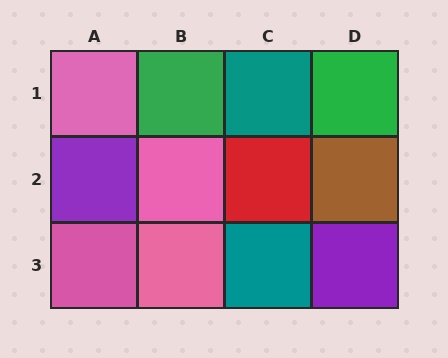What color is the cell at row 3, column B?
Pink.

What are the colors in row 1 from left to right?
Pink, green, teal, green.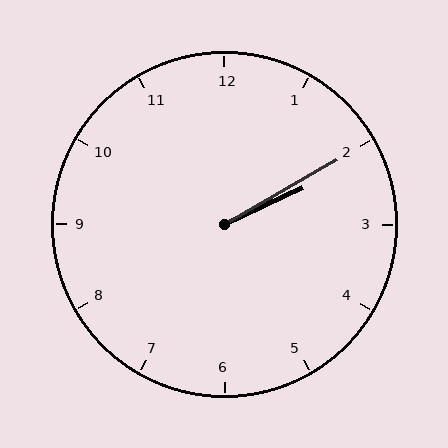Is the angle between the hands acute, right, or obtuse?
It is acute.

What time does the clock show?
2:10.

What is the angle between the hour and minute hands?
Approximately 5 degrees.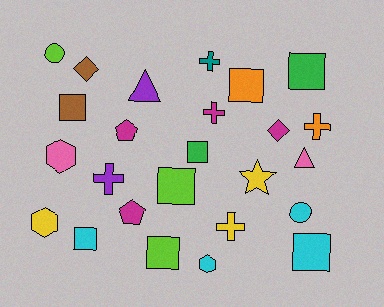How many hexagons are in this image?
There are 3 hexagons.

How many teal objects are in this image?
There is 1 teal object.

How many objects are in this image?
There are 25 objects.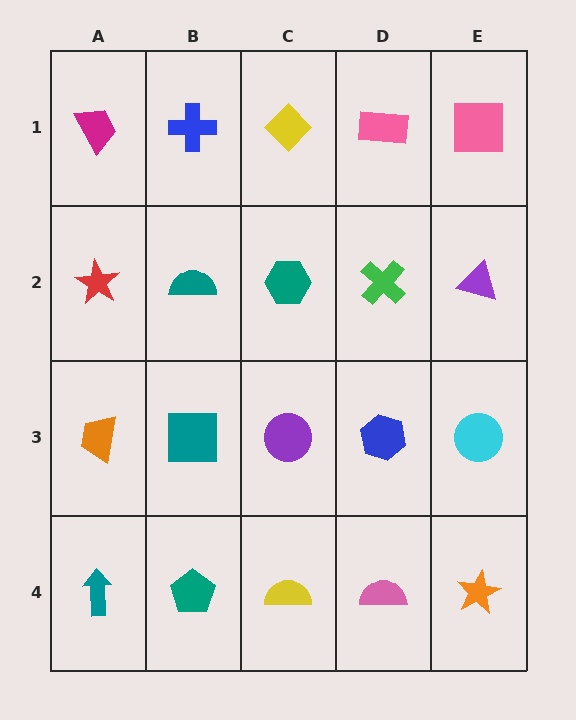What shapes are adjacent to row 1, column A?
A red star (row 2, column A), a blue cross (row 1, column B).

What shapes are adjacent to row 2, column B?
A blue cross (row 1, column B), a teal square (row 3, column B), a red star (row 2, column A), a teal hexagon (row 2, column C).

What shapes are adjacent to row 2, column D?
A pink rectangle (row 1, column D), a blue hexagon (row 3, column D), a teal hexagon (row 2, column C), a purple triangle (row 2, column E).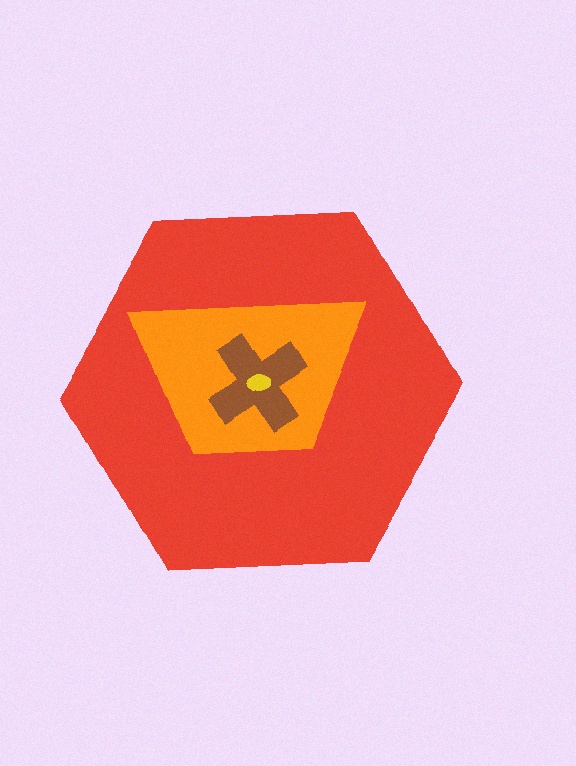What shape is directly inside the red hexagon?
The orange trapezoid.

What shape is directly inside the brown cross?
The yellow ellipse.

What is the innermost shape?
The yellow ellipse.